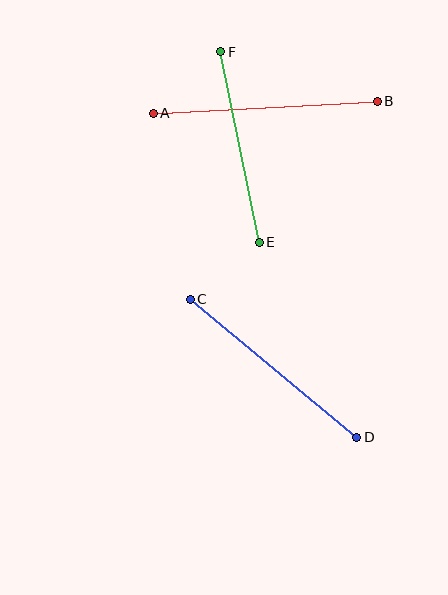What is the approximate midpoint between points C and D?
The midpoint is at approximately (273, 368) pixels.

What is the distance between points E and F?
The distance is approximately 194 pixels.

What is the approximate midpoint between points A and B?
The midpoint is at approximately (265, 107) pixels.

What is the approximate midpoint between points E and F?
The midpoint is at approximately (240, 147) pixels.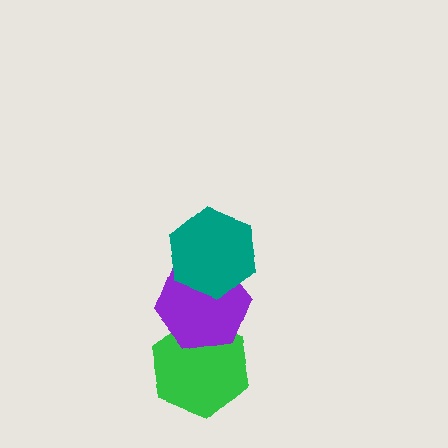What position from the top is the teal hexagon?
The teal hexagon is 1st from the top.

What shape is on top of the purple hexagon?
The teal hexagon is on top of the purple hexagon.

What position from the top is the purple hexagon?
The purple hexagon is 2nd from the top.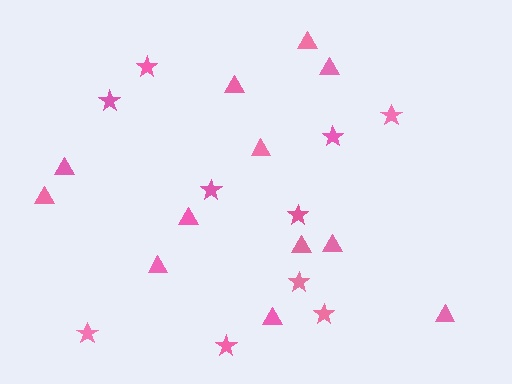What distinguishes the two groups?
There are 2 groups: one group of stars (10) and one group of triangles (12).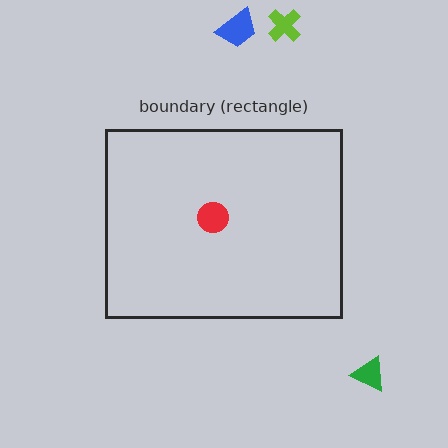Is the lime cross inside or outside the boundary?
Outside.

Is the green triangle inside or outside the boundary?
Outside.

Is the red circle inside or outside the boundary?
Inside.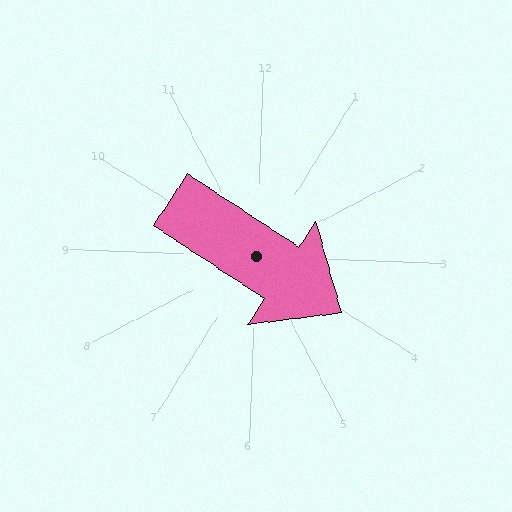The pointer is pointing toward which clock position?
Roughly 4 o'clock.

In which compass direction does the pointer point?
Southeast.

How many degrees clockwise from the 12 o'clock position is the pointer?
Approximately 121 degrees.